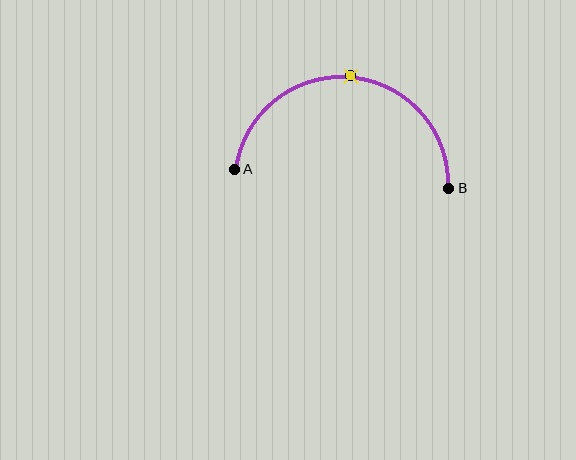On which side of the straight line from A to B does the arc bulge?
The arc bulges above the straight line connecting A and B.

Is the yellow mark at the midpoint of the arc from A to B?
Yes. The yellow mark lies on the arc at equal arc-length from both A and B — it is the arc midpoint.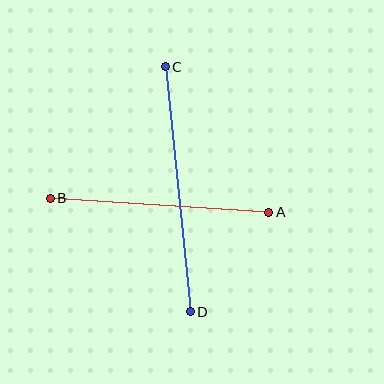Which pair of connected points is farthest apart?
Points C and D are farthest apart.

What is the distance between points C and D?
The distance is approximately 246 pixels.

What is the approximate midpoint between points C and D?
The midpoint is at approximately (178, 189) pixels.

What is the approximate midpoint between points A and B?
The midpoint is at approximately (160, 205) pixels.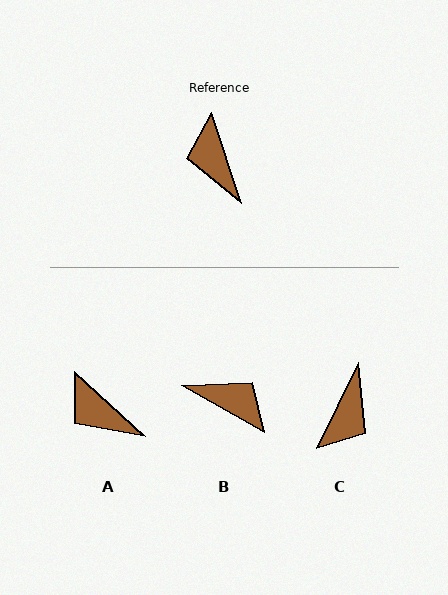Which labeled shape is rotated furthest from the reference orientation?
B, about 138 degrees away.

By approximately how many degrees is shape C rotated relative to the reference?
Approximately 135 degrees counter-clockwise.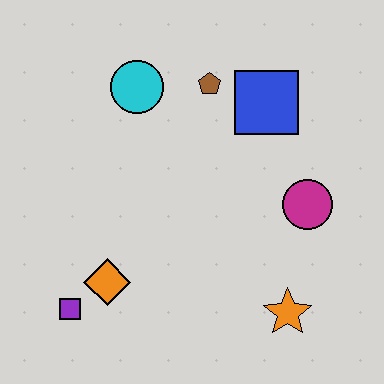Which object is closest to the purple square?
The orange diamond is closest to the purple square.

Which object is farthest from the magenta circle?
The purple square is farthest from the magenta circle.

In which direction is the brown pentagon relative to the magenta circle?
The brown pentagon is above the magenta circle.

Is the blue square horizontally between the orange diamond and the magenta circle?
Yes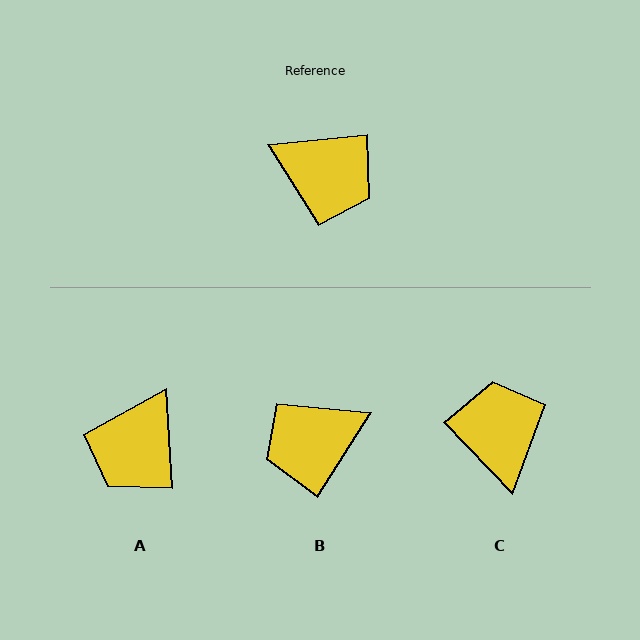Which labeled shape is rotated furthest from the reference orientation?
B, about 128 degrees away.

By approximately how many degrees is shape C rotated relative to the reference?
Approximately 128 degrees counter-clockwise.